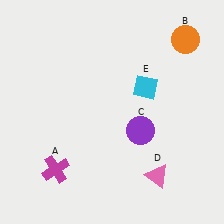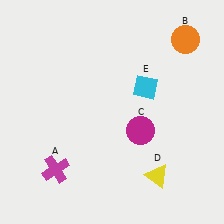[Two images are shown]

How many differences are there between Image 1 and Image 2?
There are 2 differences between the two images.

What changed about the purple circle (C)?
In Image 1, C is purple. In Image 2, it changed to magenta.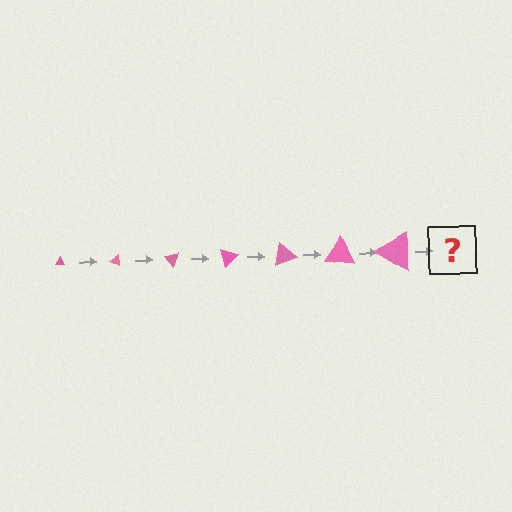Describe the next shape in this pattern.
It should be a triangle, larger than the previous one and rotated 175 degrees from the start.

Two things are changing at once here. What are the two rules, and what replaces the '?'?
The two rules are that the triangle grows larger each step and it rotates 25 degrees each step. The '?' should be a triangle, larger than the previous one and rotated 175 degrees from the start.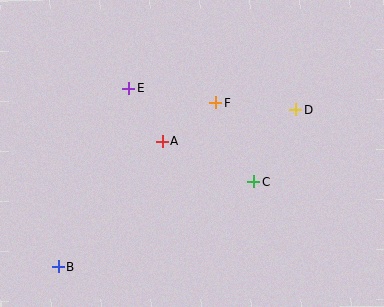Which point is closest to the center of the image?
Point A at (162, 141) is closest to the center.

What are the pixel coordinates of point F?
Point F is at (216, 103).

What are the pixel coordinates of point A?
Point A is at (162, 141).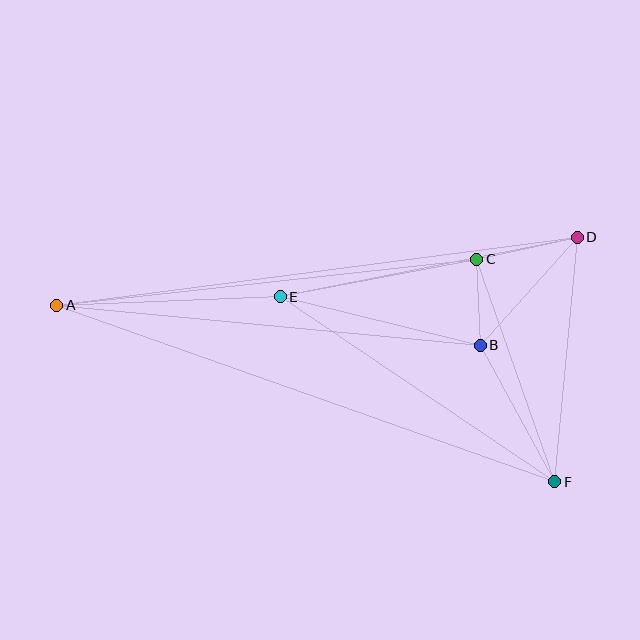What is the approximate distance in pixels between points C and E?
The distance between C and E is approximately 200 pixels.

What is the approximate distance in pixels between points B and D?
The distance between B and D is approximately 145 pixels.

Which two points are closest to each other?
Points B and C are closest to each other.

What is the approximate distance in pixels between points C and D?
The distance between C and D is approximately 103 pixels.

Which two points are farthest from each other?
Points A and F are farthest from each other.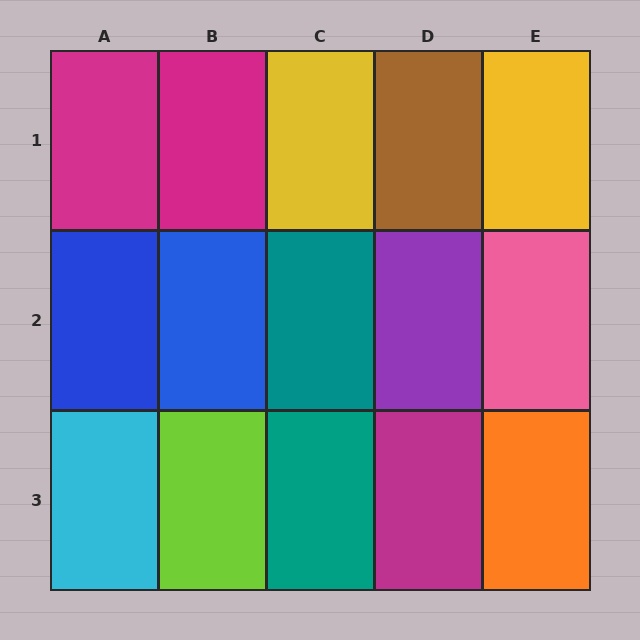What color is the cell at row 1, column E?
Yellow.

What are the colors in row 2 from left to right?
Blue, blue, teal, purple, pink.